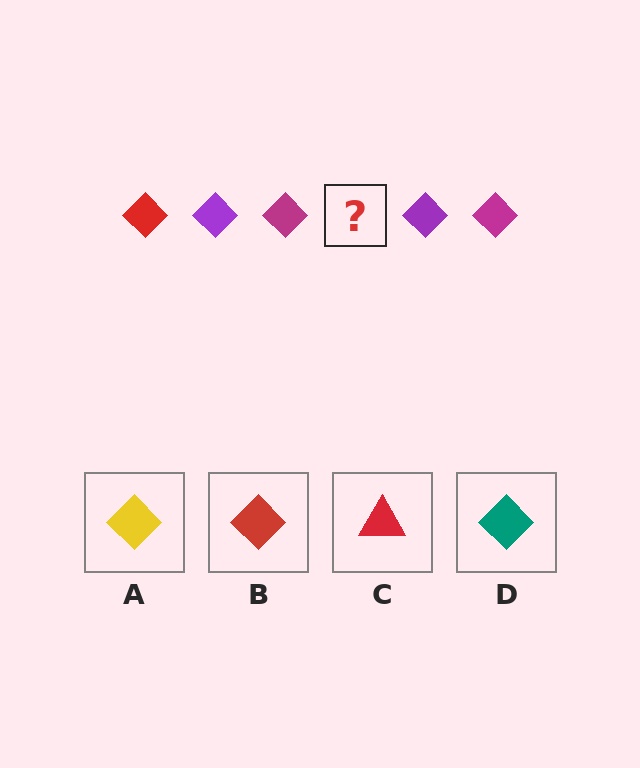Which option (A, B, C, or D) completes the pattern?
B.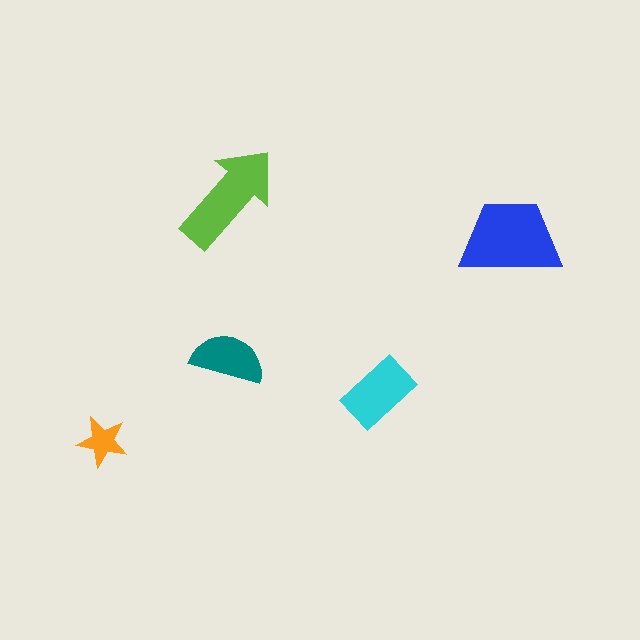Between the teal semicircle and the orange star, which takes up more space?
The teal semicircle.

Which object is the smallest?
The orange star.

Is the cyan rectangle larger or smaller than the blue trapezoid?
Smaller.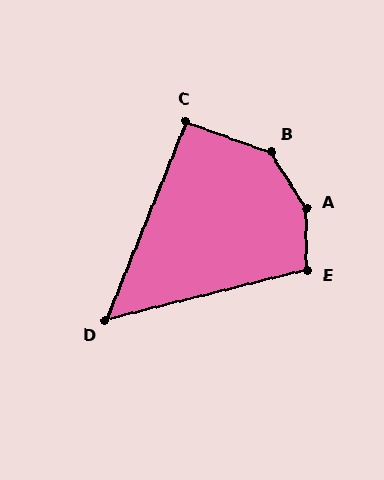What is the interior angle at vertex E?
Approximately 104 degrees (obtuse).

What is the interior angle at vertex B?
Approximately 141 degrees (obtuse).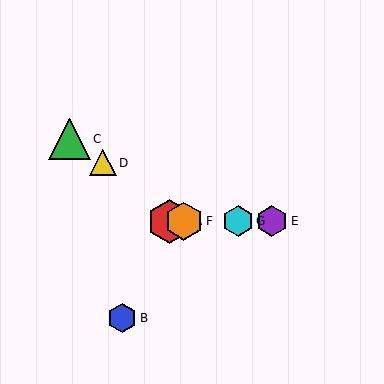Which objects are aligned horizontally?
Objects A, E, F, G are aligned horizontally.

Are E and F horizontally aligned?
Yes, both are at y≈221.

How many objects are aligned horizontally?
4 objects (A, E, F, G) are aligned horizontally.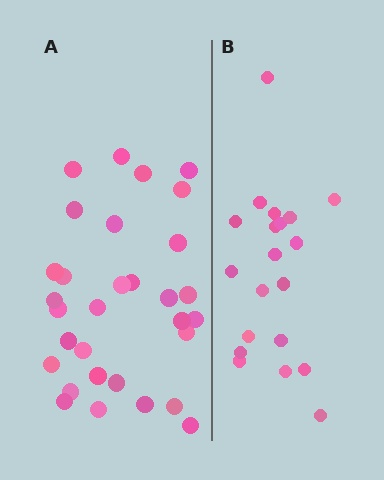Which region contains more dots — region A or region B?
Region A (the left region) has more dots.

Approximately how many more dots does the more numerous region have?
Region A has roughly 12 or so more dots than region B.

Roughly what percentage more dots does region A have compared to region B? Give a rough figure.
About 55% more.